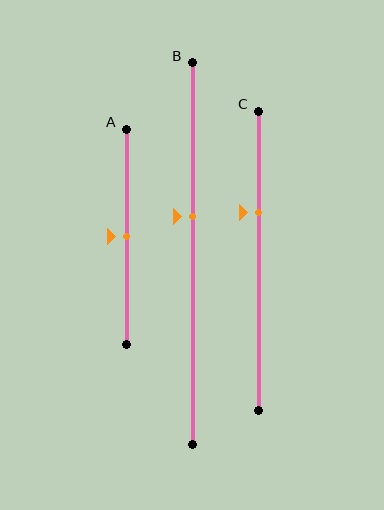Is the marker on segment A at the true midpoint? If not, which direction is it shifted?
Yes, the marker on segment A is at the true midpoint.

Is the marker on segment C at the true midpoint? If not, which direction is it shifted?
No, the marker on segment C is shifted upward by about 16% of the segment length.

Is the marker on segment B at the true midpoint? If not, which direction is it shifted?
No, the marker on segment B is shifted upward by about 10% of the segment length.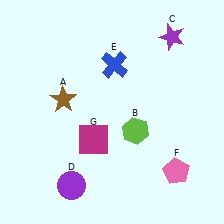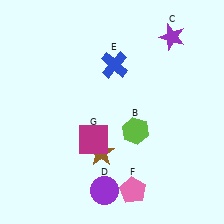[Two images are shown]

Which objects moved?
The objects that moved are: the brown star (A), the purple circle (D), the pink pentagon (F).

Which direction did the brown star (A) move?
The brown star (A) moved down.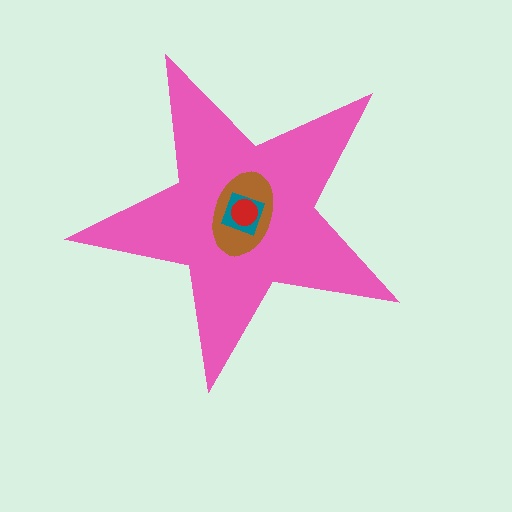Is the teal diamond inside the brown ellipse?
Yes.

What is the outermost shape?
The pink star.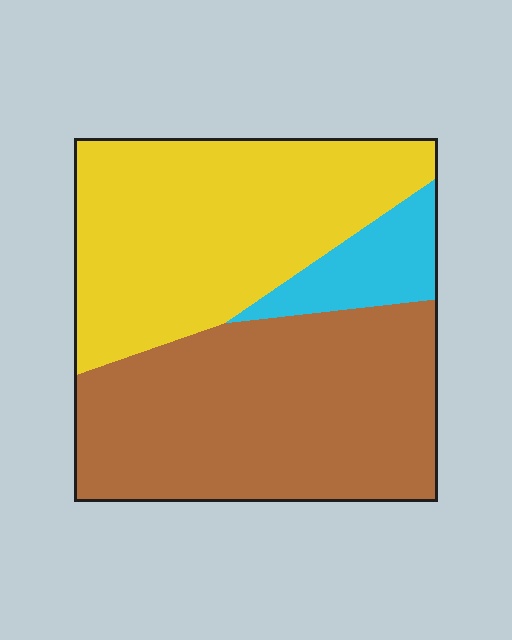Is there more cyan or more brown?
Brown.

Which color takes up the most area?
Brown, at roughly 50%.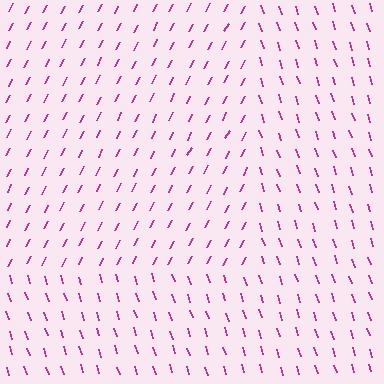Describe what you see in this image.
The image is filled with small magenta line segments. A rectangle region in the image has lines oriented differently from the surrounding lines, creating a visible texture boundary.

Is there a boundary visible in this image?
Yes, there is a texture boundary formed by a change in line orientation.